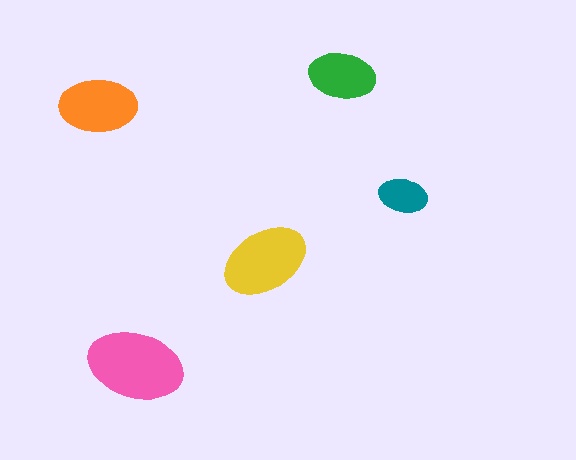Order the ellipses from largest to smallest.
the pink one, the yellow one, the orange one, the green one, the teal one.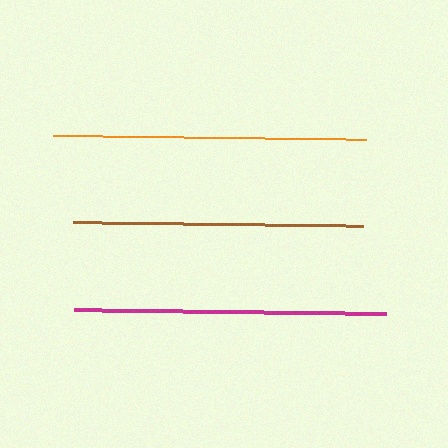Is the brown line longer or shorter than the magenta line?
The magenta line is longer than the brown line.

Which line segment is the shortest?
The brown line is the shortest at approximately 291 pixels.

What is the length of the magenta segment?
The magenta segment is approximately 311 pixels long.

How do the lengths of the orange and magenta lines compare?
The orange and magenta lines are approximately the same length.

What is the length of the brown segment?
The brown segment is approximately 291 pixels long.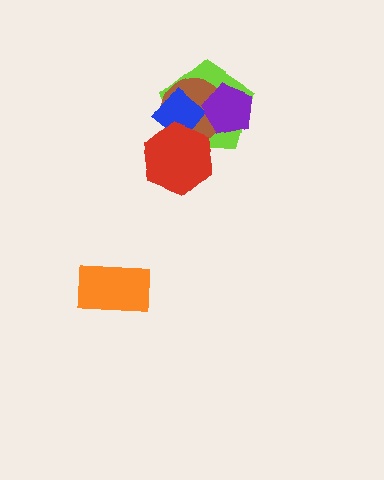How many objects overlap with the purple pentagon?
2 objects overlap with the purple pentagon.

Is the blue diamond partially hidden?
Yes, it is partially covered by another shape.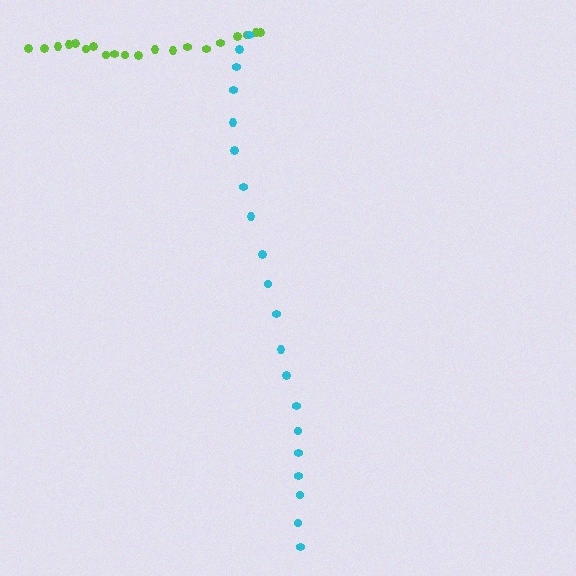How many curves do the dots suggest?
There are 2 distinct paths.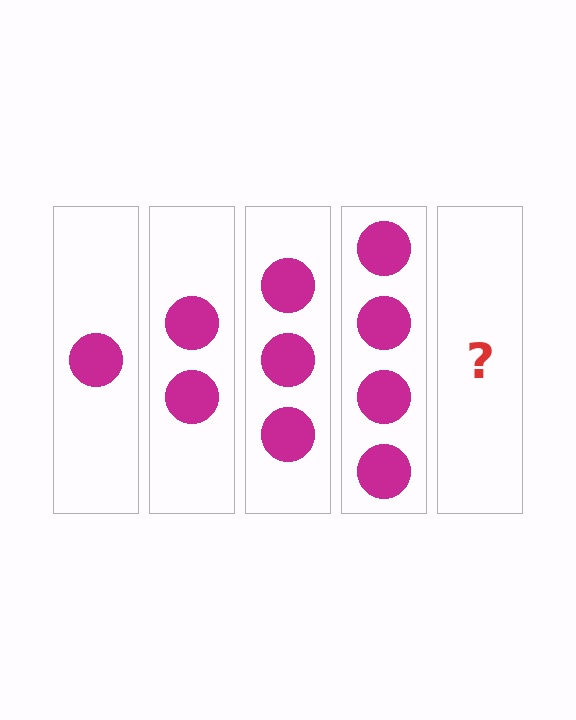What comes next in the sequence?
The next element should be 5 circles.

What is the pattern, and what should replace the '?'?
The pattern is that each step adds one more circle. The '?' should be 5 circles.